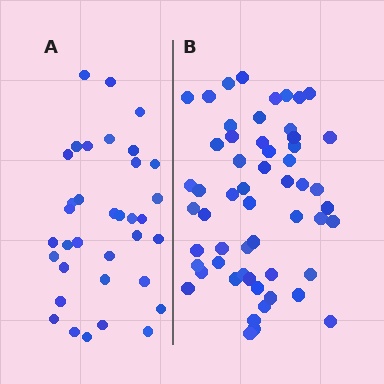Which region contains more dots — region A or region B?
Region B (the right region) has more dots.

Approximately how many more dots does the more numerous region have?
Region B has approximately 20 more dots than region A.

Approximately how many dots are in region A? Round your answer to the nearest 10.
About 40 dots. (The exact count is 35, which rounds to 40.)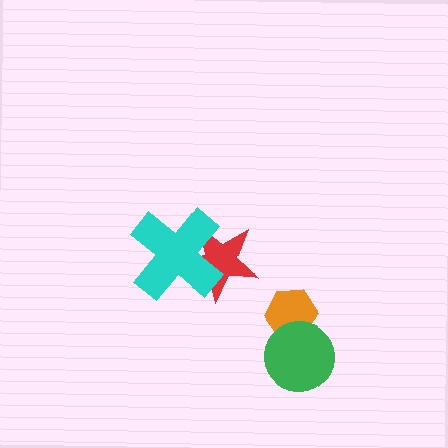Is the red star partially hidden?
Yes, it is partially covered by another shape.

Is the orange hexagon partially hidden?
Yes, it is partially covered by another shape.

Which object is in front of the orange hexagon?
The green circle is in front of the orange hexagon.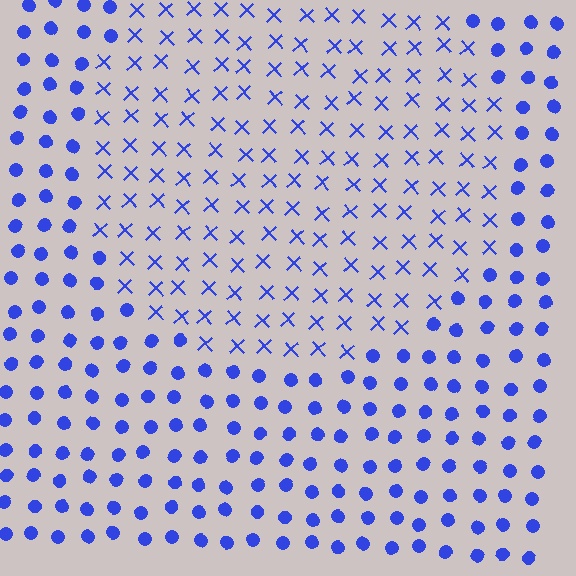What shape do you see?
I see a circle.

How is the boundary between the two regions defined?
The boundary is defined by a change in element shape: X marks inside vs. circles outside. All elements share the same color and spacing.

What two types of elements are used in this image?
The image uses X marks inside the circle region and circles outside it.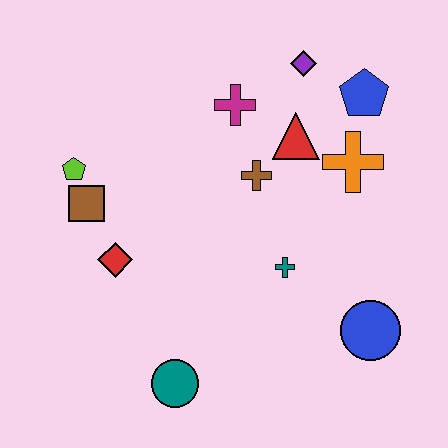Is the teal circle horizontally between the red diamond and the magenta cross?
Yes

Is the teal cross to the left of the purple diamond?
Yes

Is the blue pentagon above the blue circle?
Yes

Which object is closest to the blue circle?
The teal cross is closest to the blue circle.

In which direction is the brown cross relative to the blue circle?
The brown cross is above the blue circle.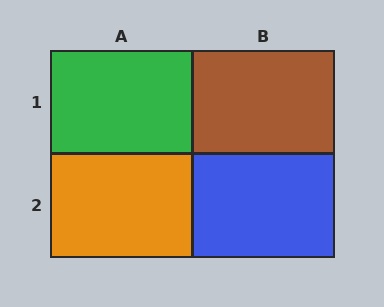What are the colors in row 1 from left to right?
Green, brown.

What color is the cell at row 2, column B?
Blue.